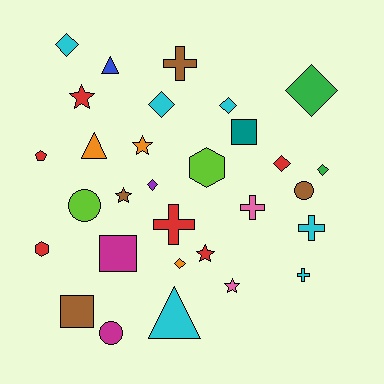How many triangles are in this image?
There are 3 triangles.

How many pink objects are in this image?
There are 2 pink objects.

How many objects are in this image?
There are 30 objects.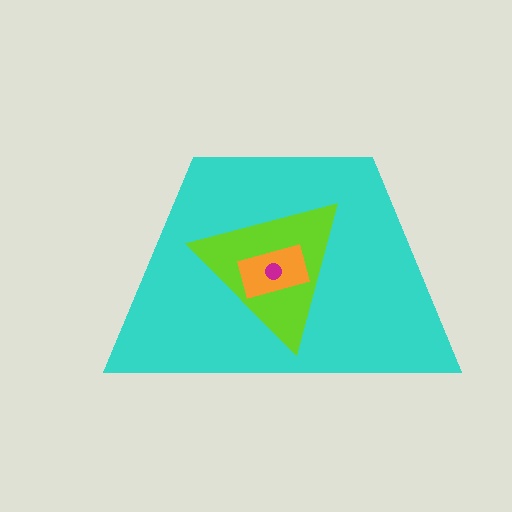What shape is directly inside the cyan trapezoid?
The lime triangle.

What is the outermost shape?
The cyan trapezoid.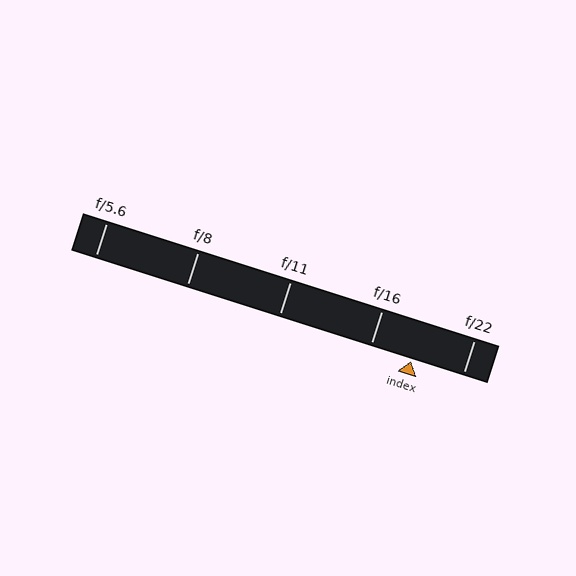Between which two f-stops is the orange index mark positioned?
The index mark is between f/16 and f/22.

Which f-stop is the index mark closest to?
The index mark is closest to f/16.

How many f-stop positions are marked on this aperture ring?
There are 5 f-stop positions marked.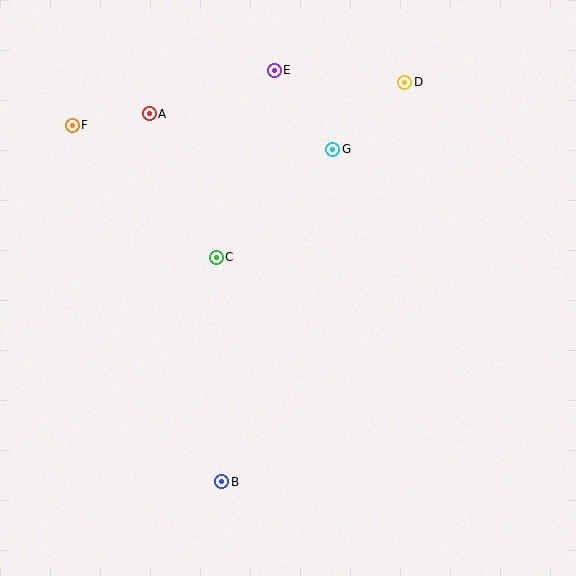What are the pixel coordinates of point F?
Point F is at (72, 125).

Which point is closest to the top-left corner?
Point F is closest to the top-left corner.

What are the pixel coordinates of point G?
Point G is at (333, 149).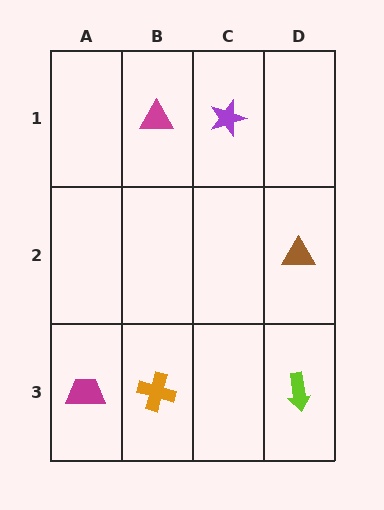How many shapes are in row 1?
2 shapes.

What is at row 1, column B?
A magenta triangle.